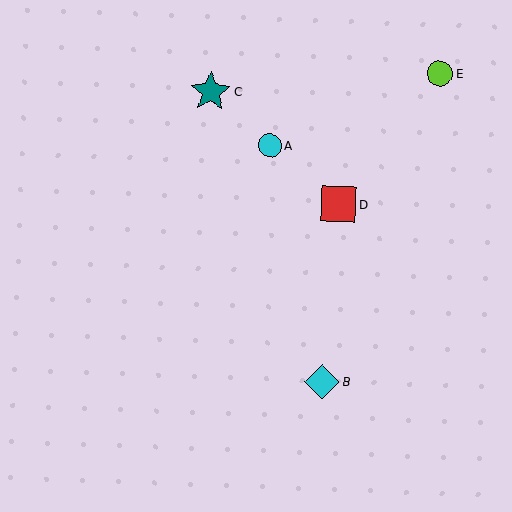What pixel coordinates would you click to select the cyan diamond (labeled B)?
Click at (322, 382) to select the cyan diamond B.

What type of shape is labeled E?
Shape E is a lime circle.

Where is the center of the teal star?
The center of the teal star is at (210, 91).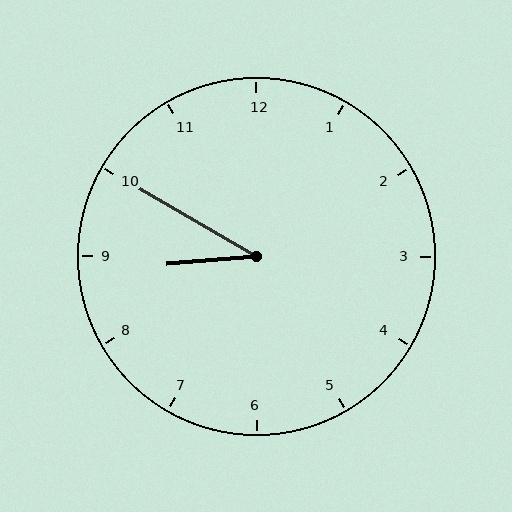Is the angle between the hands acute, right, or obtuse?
It is acute.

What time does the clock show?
8:50.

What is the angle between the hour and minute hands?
Approximately 35 degrees.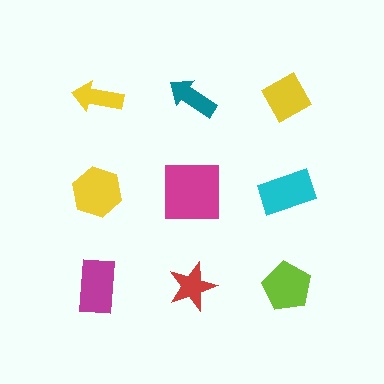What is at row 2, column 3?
A cyan rectangle.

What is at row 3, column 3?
A lime pentagon.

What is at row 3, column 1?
A magenta rectangle.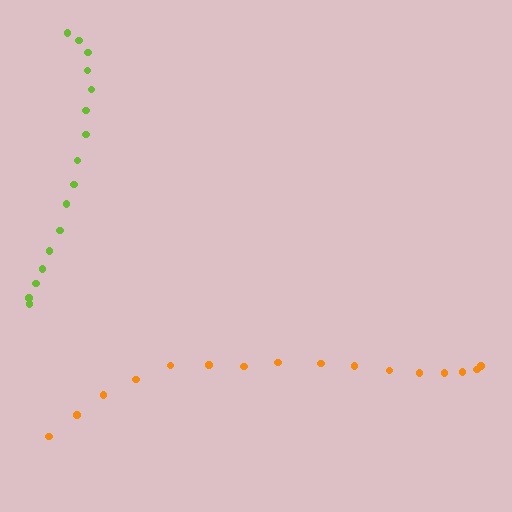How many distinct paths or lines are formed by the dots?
There are 2 distinct paths.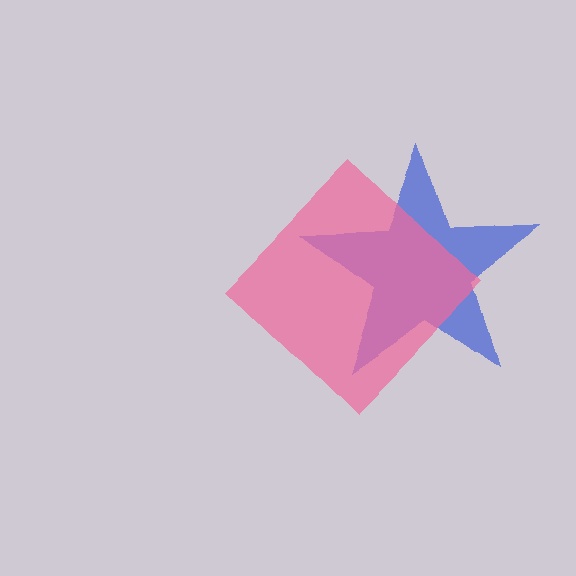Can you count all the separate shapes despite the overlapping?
Yes, there are 2 separate shapes.